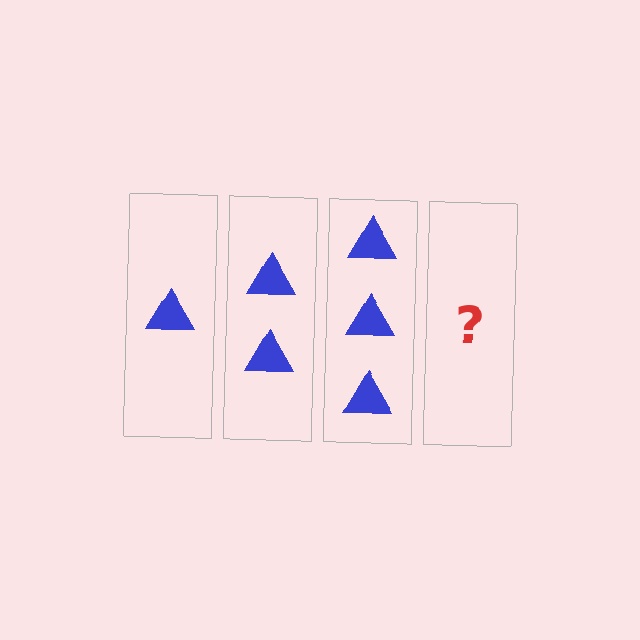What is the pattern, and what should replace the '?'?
The pattern is that each step adds one more triangle. The '?' should be 4 triangles.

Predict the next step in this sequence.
The next step is 4 triangles.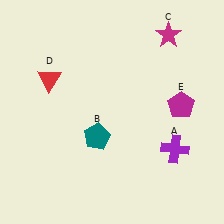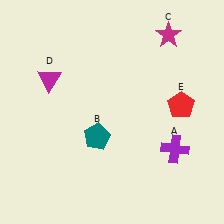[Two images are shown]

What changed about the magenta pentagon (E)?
In Image 1, E is magenta. In Image 2, it changed to red.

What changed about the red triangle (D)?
In Image 1, D is red. In Image 2, it changed to magenta.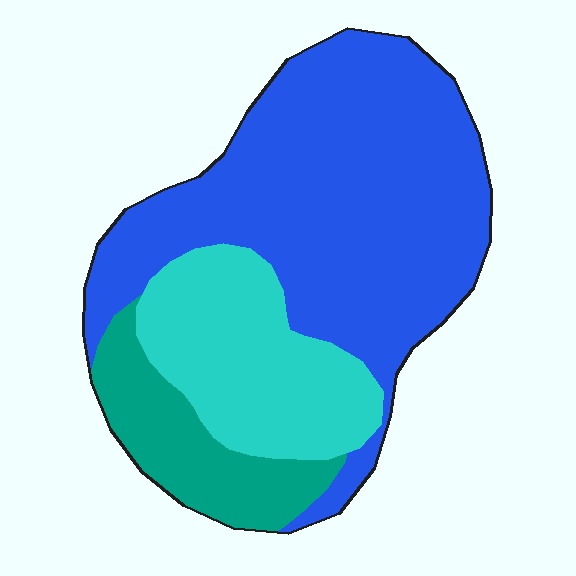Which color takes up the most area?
Blue, at roughly 60%.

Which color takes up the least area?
Teal, at roughly 15%.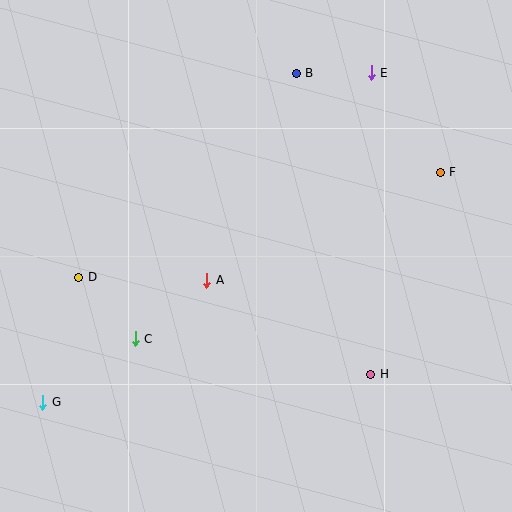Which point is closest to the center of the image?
Point A at (207, 280) is closest to the center.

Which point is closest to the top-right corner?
Point E is closest to the top-right corner.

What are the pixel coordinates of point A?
Point A is at (207, 280).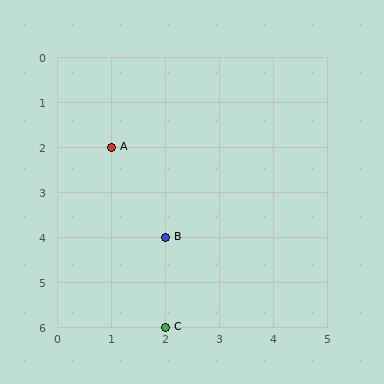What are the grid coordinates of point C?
Point C is at grid coordinates (2, 6).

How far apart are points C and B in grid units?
Points C and B are 2 rows apart.